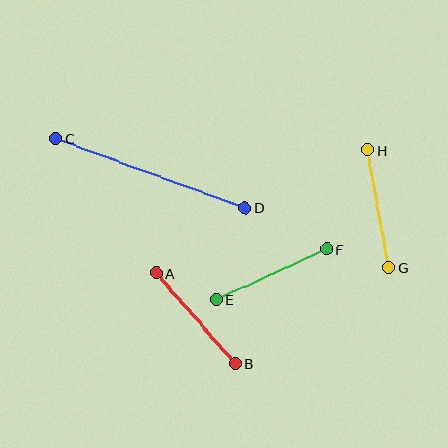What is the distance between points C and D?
The distance is approximately 202 pixels.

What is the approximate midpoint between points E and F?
The midpoint is at approximately (272, 274) pixels.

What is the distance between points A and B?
The distance is approximately 120 pixels.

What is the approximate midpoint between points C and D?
The midpoint is at approximately (150, 173) pixels.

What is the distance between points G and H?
The distance is approximately 119 pixels.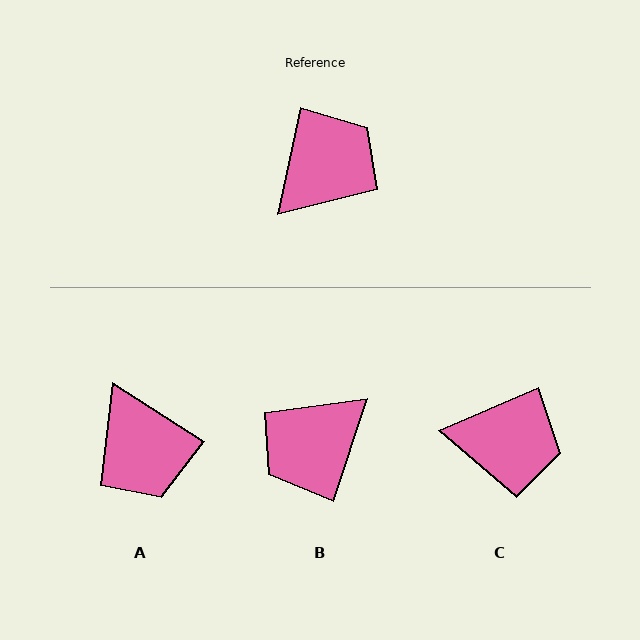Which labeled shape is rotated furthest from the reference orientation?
B, about 174 degrees away.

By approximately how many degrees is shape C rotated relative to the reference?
Approximately 55 degrees clockwise.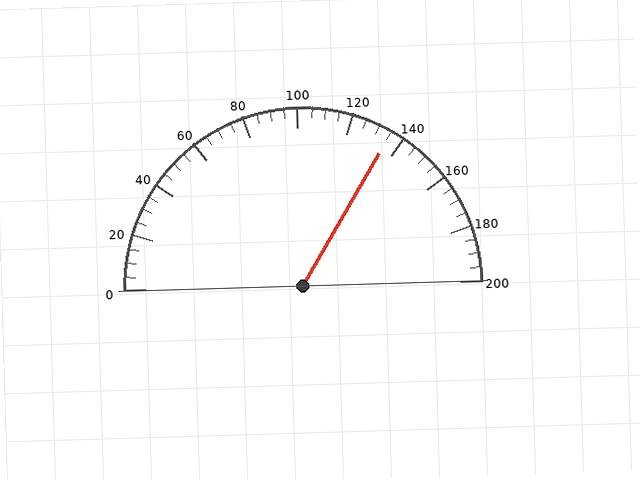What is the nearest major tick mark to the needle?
The nearest major tick mark is 140.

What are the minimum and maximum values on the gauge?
The gauge ranges from 0 to 200.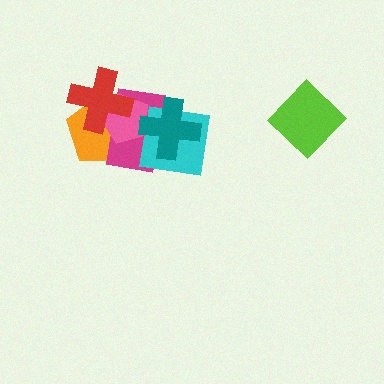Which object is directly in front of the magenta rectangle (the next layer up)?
The cyan square is directly in front of the magenta rectangle.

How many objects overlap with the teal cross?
3 objects overlap with the teal cross.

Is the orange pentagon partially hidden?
Yes, it is partially covered by another shape.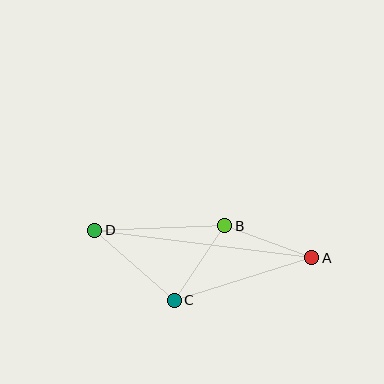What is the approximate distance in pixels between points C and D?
The distance between C and D is approximately 106 pixels.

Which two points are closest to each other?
Points B and C are closest to each other.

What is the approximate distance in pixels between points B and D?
The distance between B and D is approximately 130 pixels.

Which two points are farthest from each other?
Points A and D are farthest from each other.